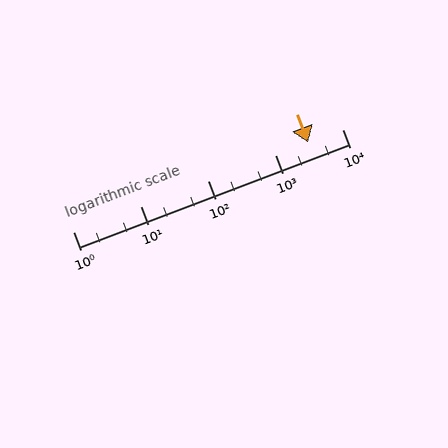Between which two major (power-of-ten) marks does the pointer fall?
The pointer is between 1000 and 10000.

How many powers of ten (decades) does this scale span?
The scale spans 4 decades, from 1 to 10000.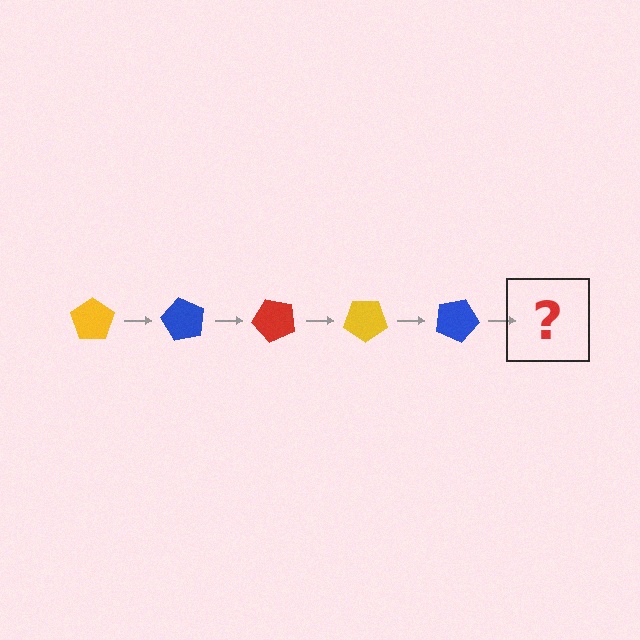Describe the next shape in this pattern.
It should be a red pentagon, rotated 300 degrees from the start.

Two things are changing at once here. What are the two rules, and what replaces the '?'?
The two rules are that it rotates 60 degrees each step and the color cycles through yellow, blue, and red. The '?' should be a red pentagon, rotated 300 degrees from the start.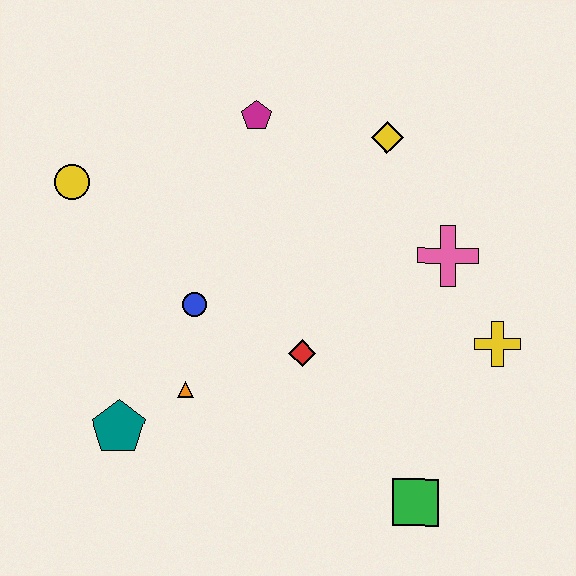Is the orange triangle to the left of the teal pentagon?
No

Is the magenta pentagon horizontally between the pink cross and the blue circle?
Yes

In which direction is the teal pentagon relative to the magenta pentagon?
The teal pentagon is below the magenta pentagon.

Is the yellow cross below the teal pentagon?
No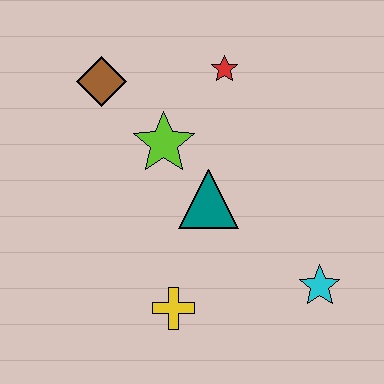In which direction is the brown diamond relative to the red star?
The brown diamond is to the left of the red star.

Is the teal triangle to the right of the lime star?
Yes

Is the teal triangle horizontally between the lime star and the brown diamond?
No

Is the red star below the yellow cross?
No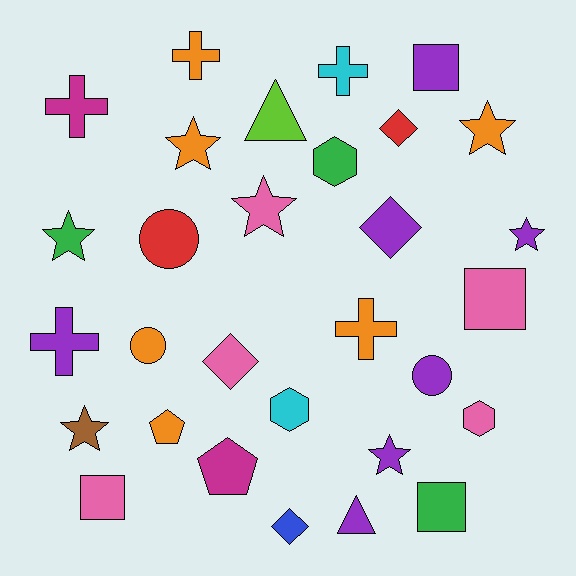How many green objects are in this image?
There are 3 green objects.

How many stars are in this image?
There are 7 stars.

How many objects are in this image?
There are 30 objects.